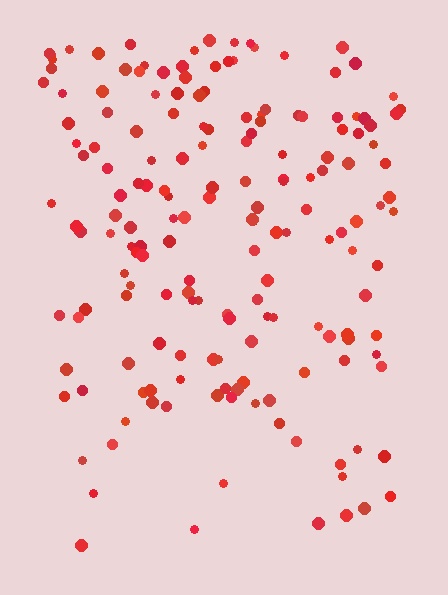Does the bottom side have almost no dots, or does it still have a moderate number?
Still a moderate number, just noticeably fewer than the top.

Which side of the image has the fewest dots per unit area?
The bottom.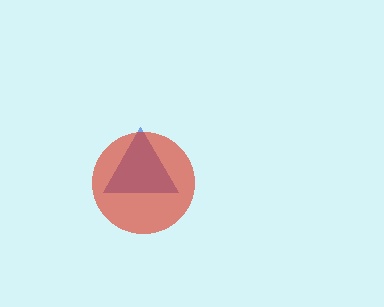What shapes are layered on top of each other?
The layered shapes are: a blue triangle, a red circle.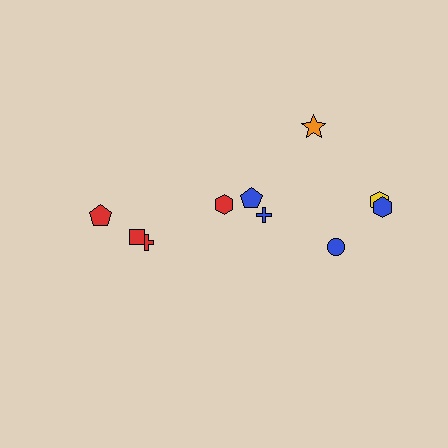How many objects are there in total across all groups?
There are 10 objects.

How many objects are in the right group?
There are 6 objects.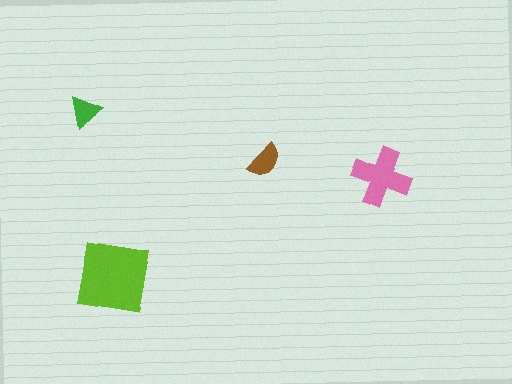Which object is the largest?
The lime square.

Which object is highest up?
The green triangle is topmost.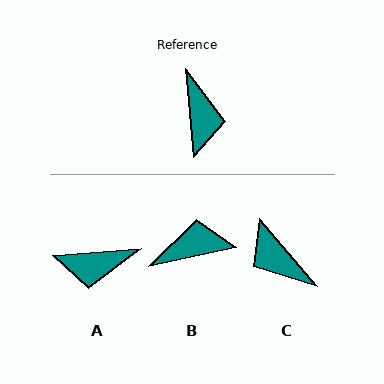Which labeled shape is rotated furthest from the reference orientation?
C, about 145 degrees away.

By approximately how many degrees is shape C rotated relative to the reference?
Approximately 145 degrees clockwise.